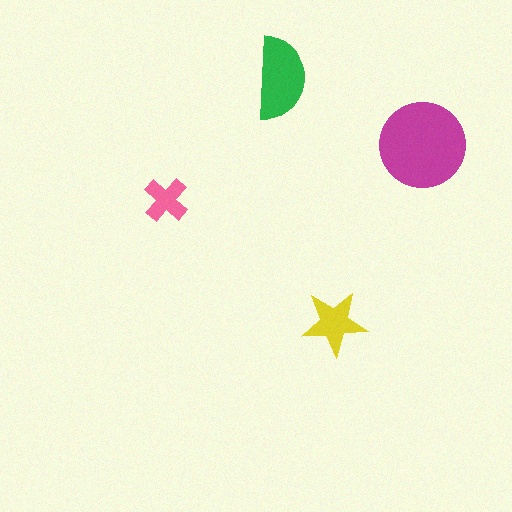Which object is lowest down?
The yellow star is bottommost.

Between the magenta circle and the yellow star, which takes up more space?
The magenta circle.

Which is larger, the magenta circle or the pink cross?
The magenta circle.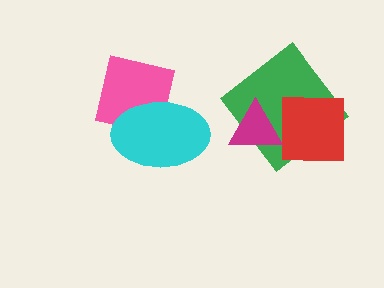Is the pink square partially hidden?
Yes, it is partially covered by another shape.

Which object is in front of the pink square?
The cyan ellipse is in front of the pink square.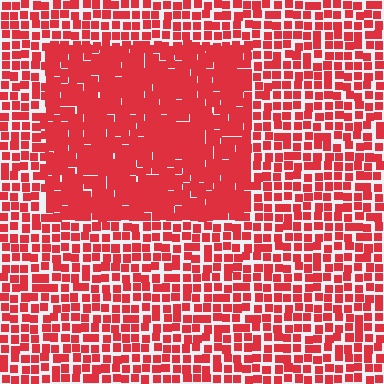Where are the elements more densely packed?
The elements are more densely packed inside the rectangle boundary.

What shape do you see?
I see a rectangle.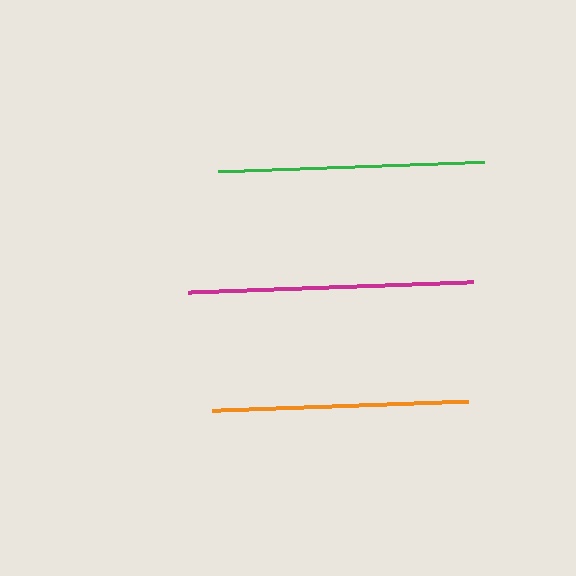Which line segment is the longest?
The magenta line is the longest at approximately 284 pixels.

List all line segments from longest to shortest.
From longest to shortest: magenta, green, orange.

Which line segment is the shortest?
The orange line is the shortest at approximately 256 pixels.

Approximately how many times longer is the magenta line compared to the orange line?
The magenta line is approximately 1.1 times the length of the orange line.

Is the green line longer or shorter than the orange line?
The green line is longer than the orange line.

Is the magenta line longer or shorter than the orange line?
The magenta line is longer than the orange line.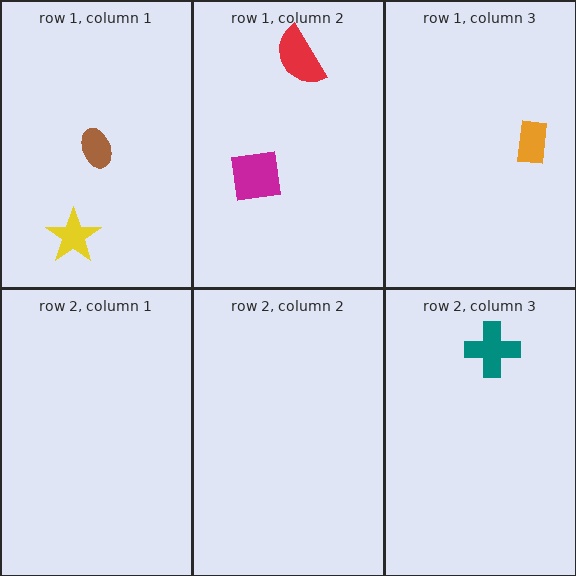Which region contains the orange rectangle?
The row 1, column 3 region.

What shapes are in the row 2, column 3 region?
The teal cross.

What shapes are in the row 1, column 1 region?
The yellow star, the brown ellipse.